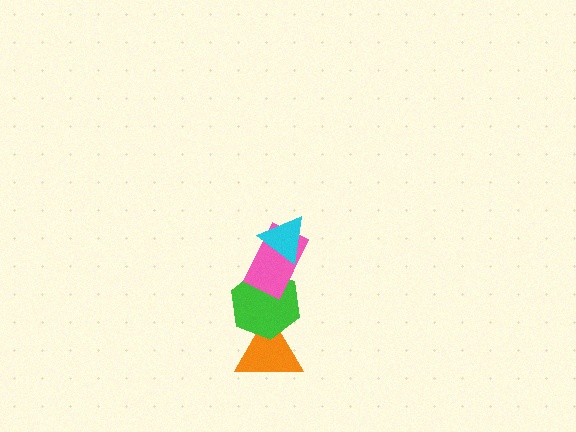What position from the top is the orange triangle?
The orange triangle is 4th from the top.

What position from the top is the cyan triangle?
The cyan triangle is 1st from the top.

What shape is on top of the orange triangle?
The green hexagon is on top of the orange triangle.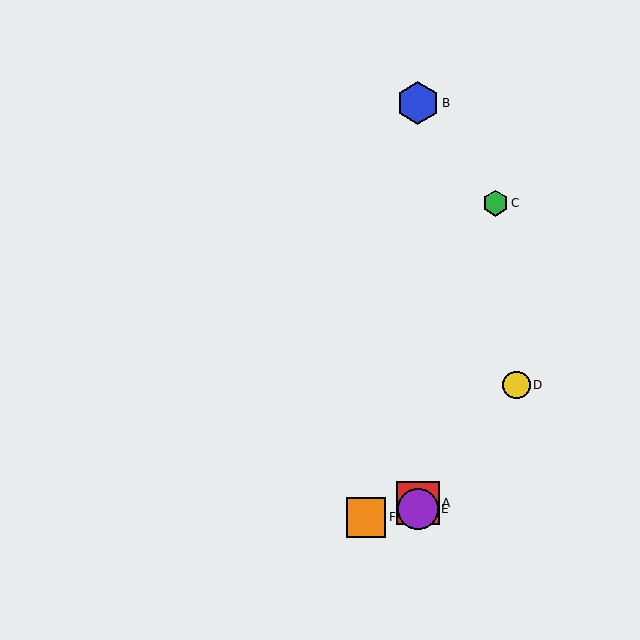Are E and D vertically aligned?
No, E is at x≈418 and D is at x≈516.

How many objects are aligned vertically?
3 objects (A, B, E) are aligned vertically.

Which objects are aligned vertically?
Objects A, B, E are aligned vertically.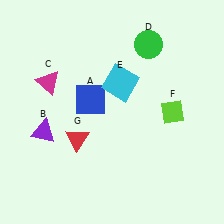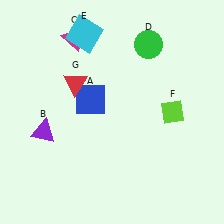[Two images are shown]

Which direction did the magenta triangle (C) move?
The magenta triangle (C) moved up.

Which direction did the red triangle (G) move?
The red triangle (G) moved up.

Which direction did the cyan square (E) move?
The cyan square (E) moved up.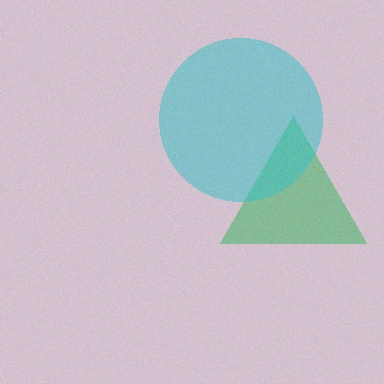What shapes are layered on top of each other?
The layered shapes are: a green triangle, a cyan circle.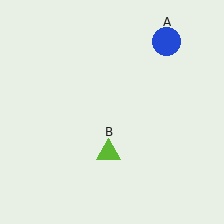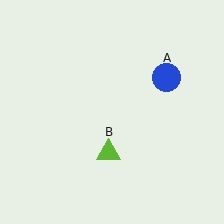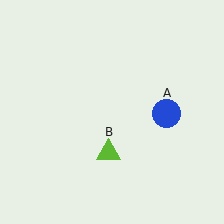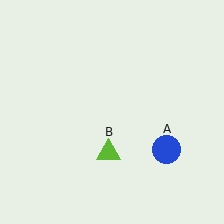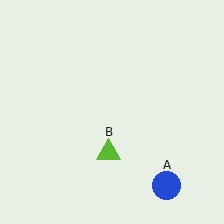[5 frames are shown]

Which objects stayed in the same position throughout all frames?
Lime triangle (object B) remained stationary.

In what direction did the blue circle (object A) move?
The blue circle (object A) moved down.